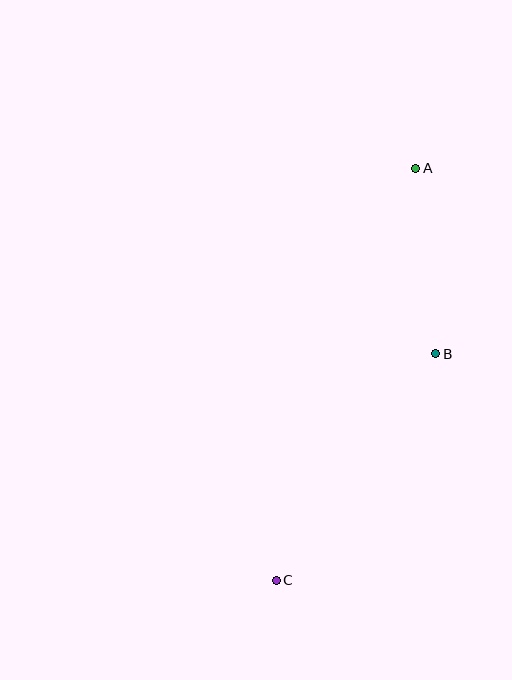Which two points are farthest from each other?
Points A and C are farthest from each other.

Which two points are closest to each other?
Points A and B are closest to each other.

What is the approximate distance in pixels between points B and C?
The distance between B and C is approximately 277 pixels.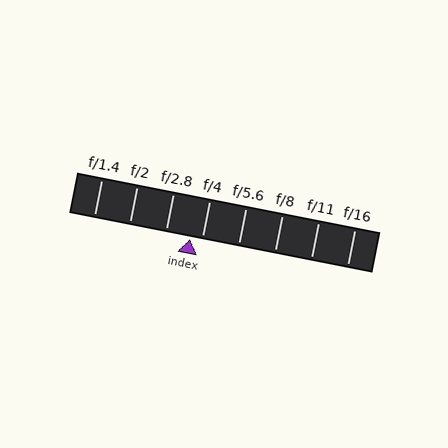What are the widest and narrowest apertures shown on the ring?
The widest aperture shown is f/1.4 and the narrowest is f/16.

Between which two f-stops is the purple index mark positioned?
The index mark is between f/2.8 and f/4.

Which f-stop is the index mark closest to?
The index mark is closest to f/4.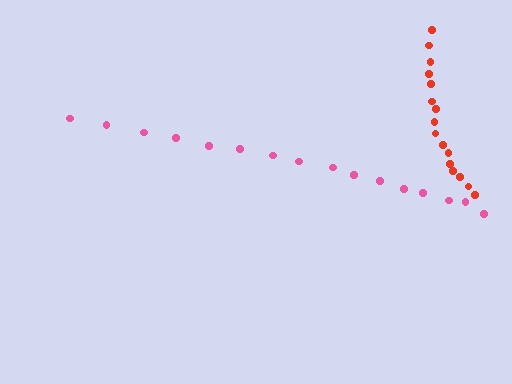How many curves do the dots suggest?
There are 2 distinct paths.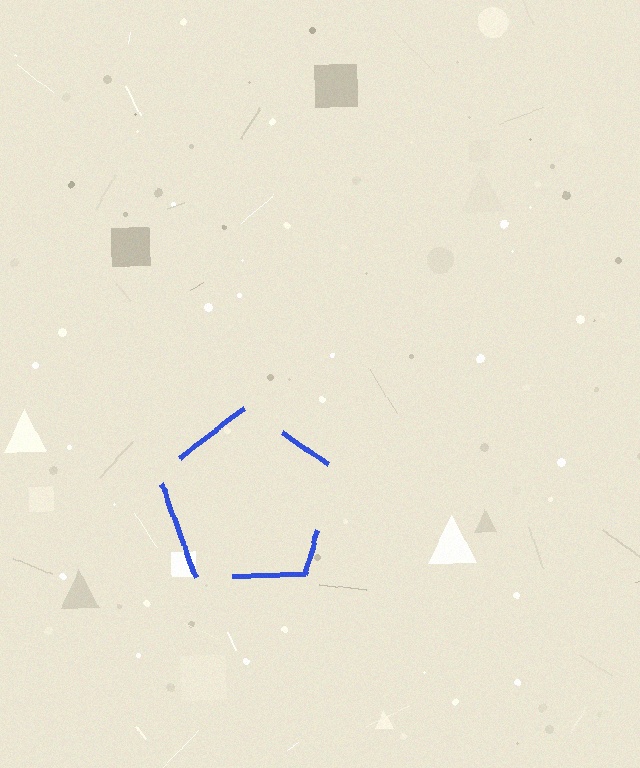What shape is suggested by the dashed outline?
The dashed outline suggests a pentagon.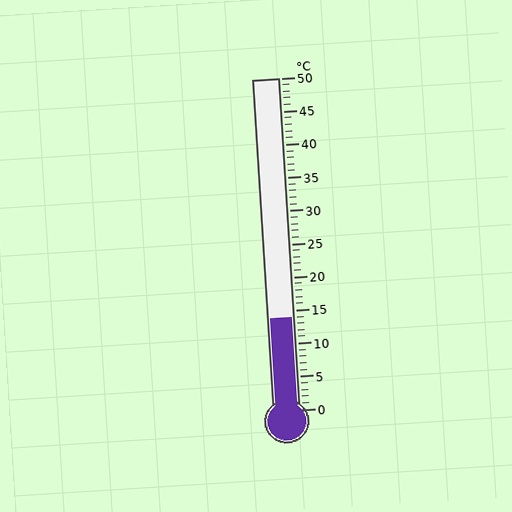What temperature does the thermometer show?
The thermometer shows approximately 14°C.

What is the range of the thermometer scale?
The thermometer scale ranges from 0°C to 50°C.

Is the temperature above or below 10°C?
The temperature is above 10°C.